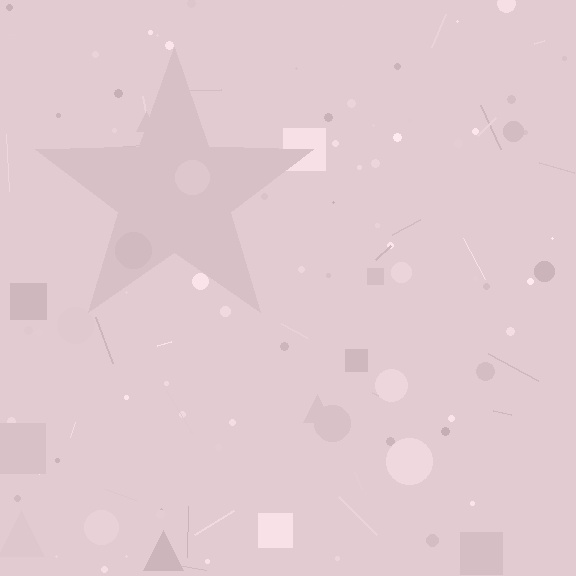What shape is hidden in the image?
A star is hidden in the image.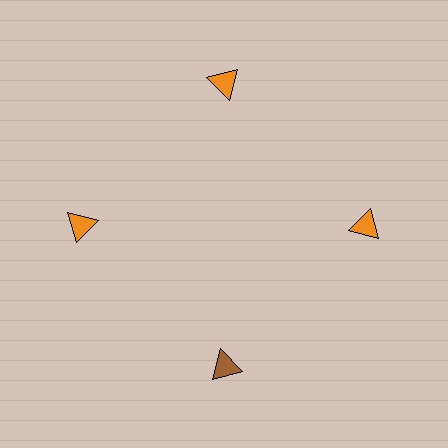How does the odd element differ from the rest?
It has a different color: brown instead of orange.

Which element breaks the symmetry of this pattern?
The brown triangle at roughly the 6 o'clock position breaks the symmetry. All other shapes are orange triangles.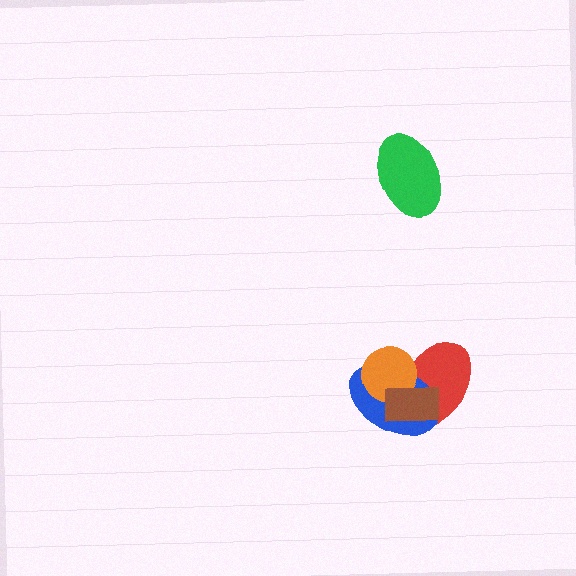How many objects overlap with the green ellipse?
0 objects overlap with the green ellipse.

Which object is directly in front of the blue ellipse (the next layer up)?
The orange circle is directly in front of the blue ellipse.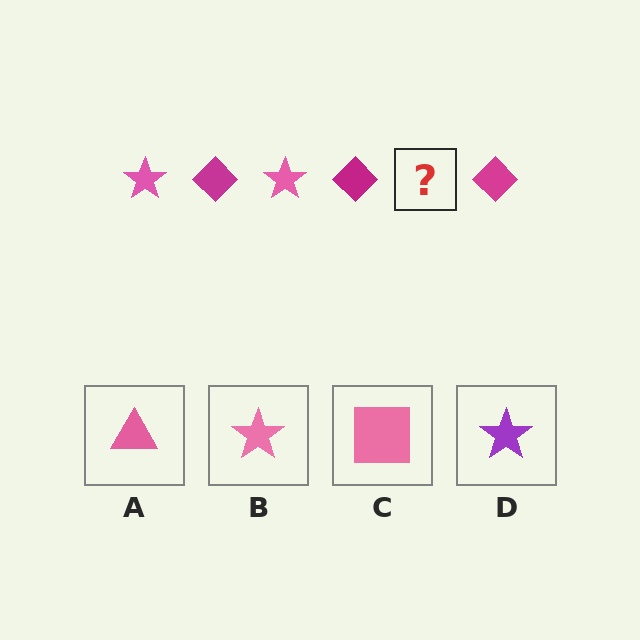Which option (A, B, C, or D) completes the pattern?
B.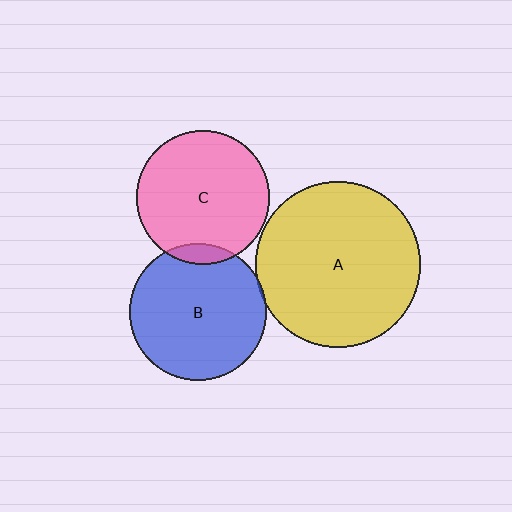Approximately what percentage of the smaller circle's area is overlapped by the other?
Approximately 5%.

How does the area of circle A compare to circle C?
Approximately 1.5 times.